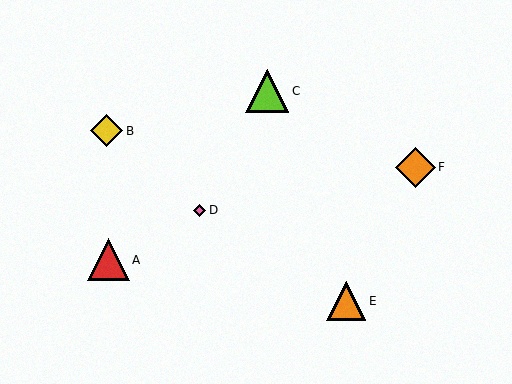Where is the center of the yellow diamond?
The center of the yellow diamond is at (107, 131).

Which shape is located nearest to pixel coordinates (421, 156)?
The orange diamond (labeled F) at (415, 167) is nearest to that location.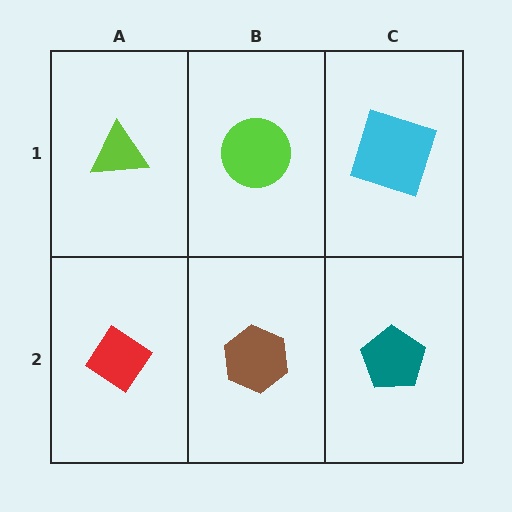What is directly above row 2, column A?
A lime triangle.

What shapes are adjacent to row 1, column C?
A teal pentagon (row 2, column C), a lime circle (row 1, column B).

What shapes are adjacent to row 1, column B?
A brown hexagon (row 2, column B), a lime triangle (row 1, column A), a cyan square (row 1, column C).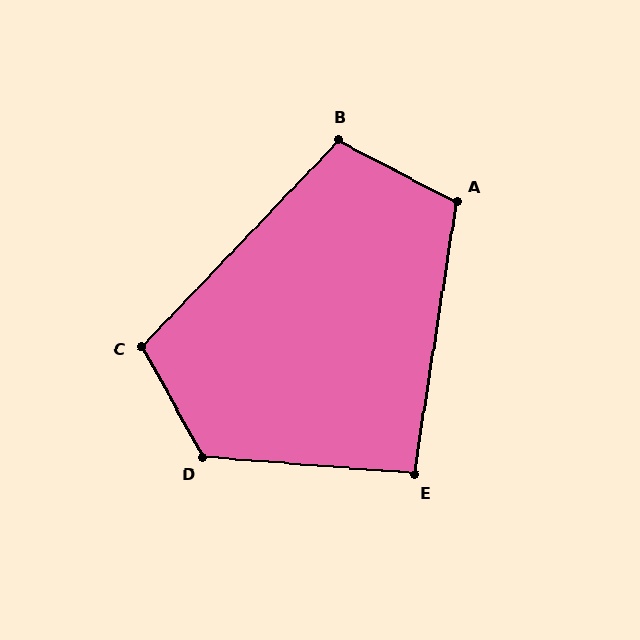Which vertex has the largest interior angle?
D, at approximately 124 degrees.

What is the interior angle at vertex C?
Approximately 107 degrees (obtuse).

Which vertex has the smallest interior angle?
E, at approximately 94 degrees.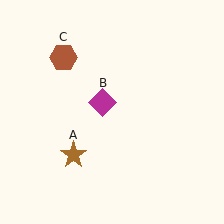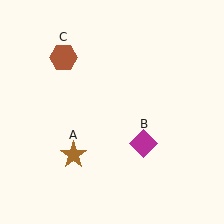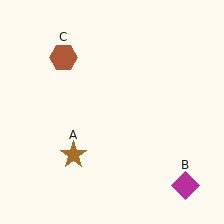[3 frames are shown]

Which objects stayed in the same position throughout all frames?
Brown star (object A) and brown hexagon (object C) remained stationary.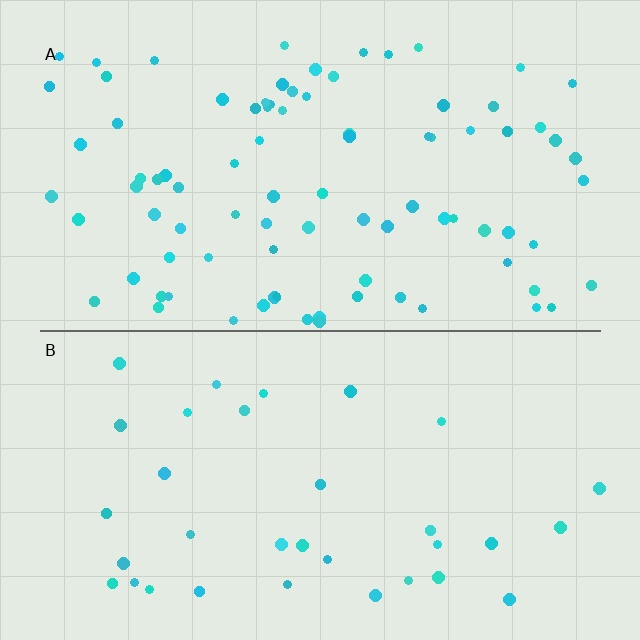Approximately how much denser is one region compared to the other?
Approximately 2.6× — region A over region B.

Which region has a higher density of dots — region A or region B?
A (the top).